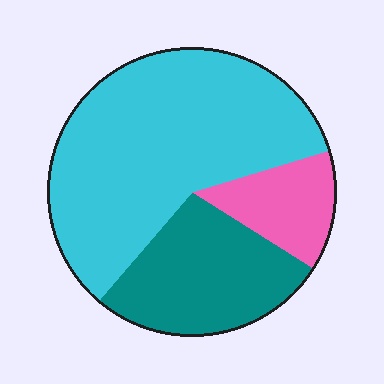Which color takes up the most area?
Cyan, at roughly 60%.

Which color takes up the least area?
Pink, at roughly 15%.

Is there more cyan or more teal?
Cyan.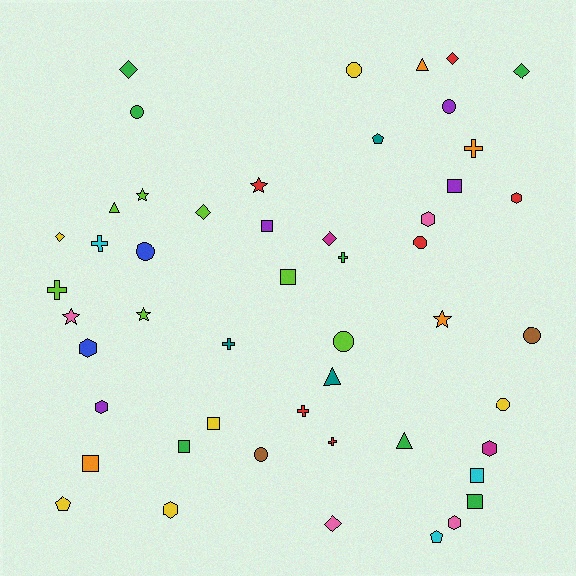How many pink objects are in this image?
There are 4 pink objects.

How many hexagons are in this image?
There are 7 hexagons.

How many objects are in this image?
There are 50 objects.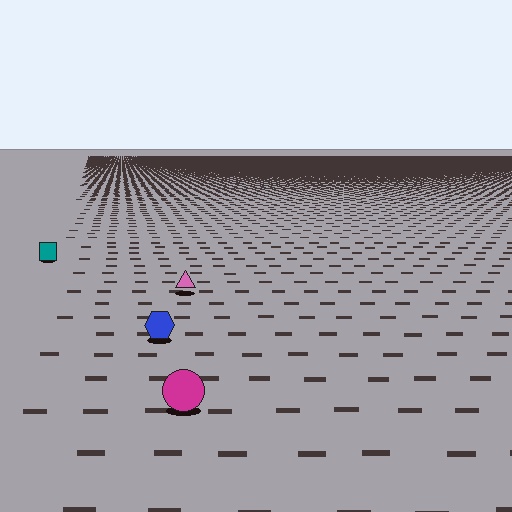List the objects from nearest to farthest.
From nearest to farthest: the magenta circle, the blue hexagon, the pink triangle, the teal square.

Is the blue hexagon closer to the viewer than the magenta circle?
No. The magenta circle is closer — you can tell from the texture gradient: the ground texture is coarser near it.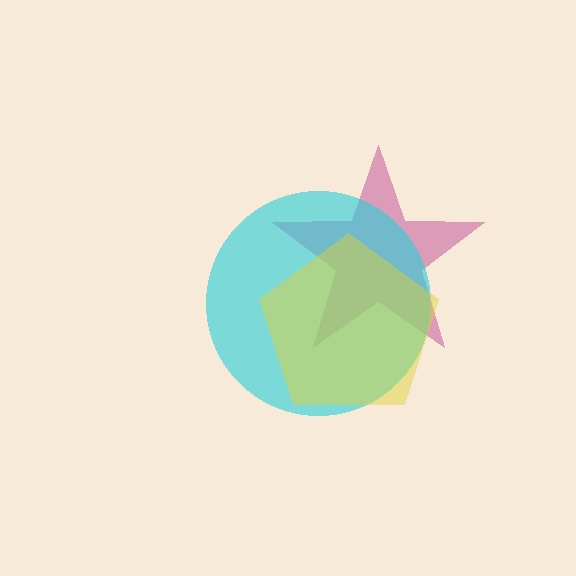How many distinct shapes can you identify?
There are 3 distinct shapes: a magenta star, a cyan circle, a yellow pentagon.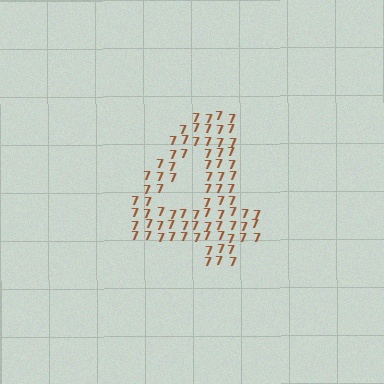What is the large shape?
The large shape is the digit 4.